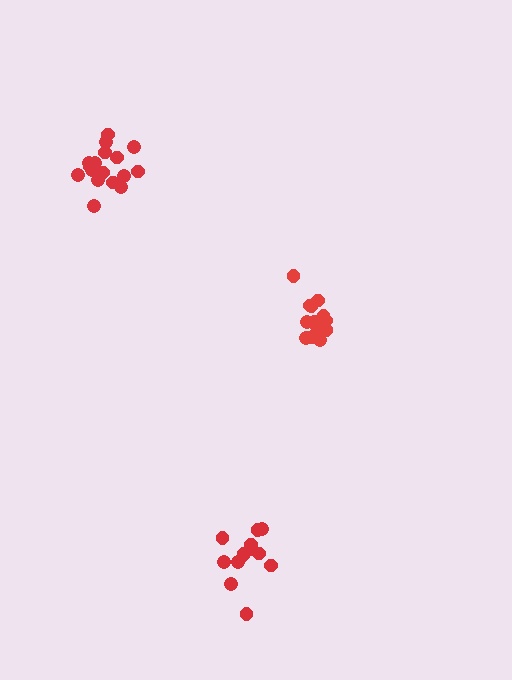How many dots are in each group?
Group 1: 17 dots, Group 2: 15 dots, Group 3: 14 dots (46 total).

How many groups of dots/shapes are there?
There are 3 groups.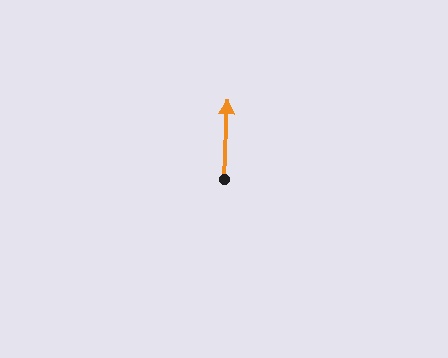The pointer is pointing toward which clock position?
Roughly 12 o'clock.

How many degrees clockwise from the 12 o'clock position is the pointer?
Approximately 2 degrees.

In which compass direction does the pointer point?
North.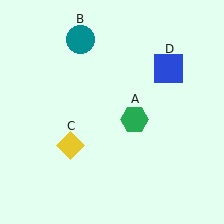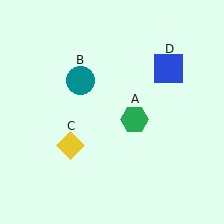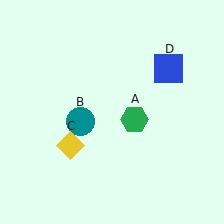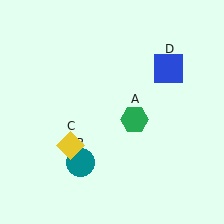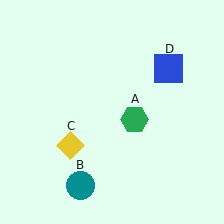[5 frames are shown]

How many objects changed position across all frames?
1 object changed position: teal circle (object B).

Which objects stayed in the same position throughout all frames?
Green hexagon (object A) and yellow diamond (object C) and blue square (object D) remained stationary.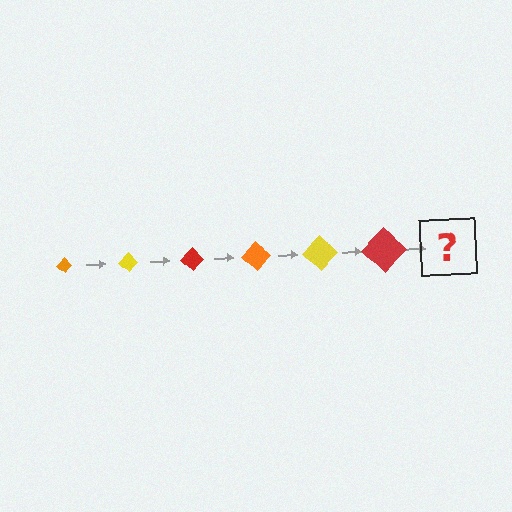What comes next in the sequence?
The next element should be an orange diamond, larger than the previous one.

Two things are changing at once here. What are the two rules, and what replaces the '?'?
The two rules are that the diamond grows larger each step and the color cycles through orange, yellow, and red. The '?' should be an orange diamond, larger than the previous one.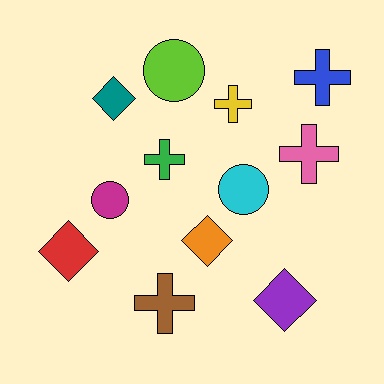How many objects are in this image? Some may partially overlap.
There are 12 objects.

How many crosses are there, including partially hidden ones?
There are 5 crosses.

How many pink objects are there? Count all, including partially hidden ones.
There is 1 pink object.